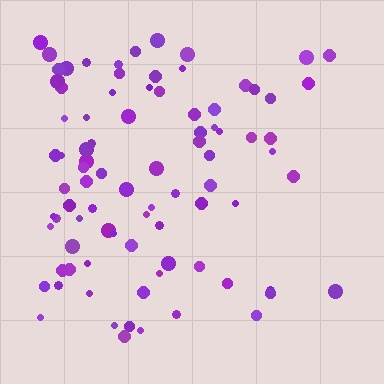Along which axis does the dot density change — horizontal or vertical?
Horizontal.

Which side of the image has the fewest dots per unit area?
The right.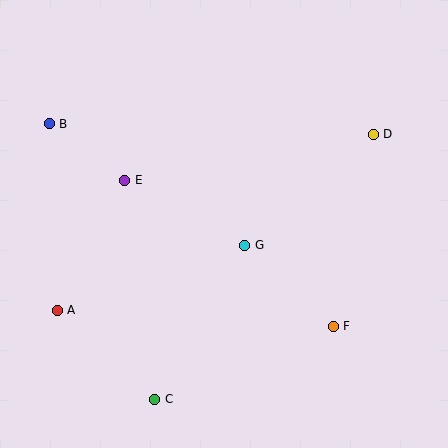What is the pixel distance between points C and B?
The distance between C and B is 295 pixels.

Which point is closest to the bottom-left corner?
Point A is closest to the bottom-left corner.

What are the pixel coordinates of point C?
Point C is at (155, 399).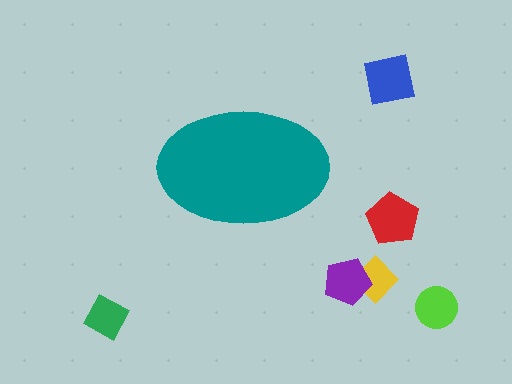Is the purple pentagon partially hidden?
No, the purple pentagon is fully visible.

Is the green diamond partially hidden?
No, the green diamond is fully visible.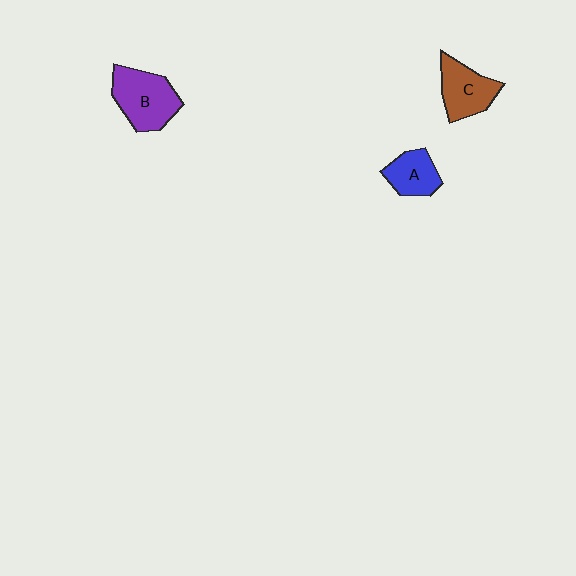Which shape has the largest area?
Shape B (purple).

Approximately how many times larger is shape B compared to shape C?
Approximately 1.2 times.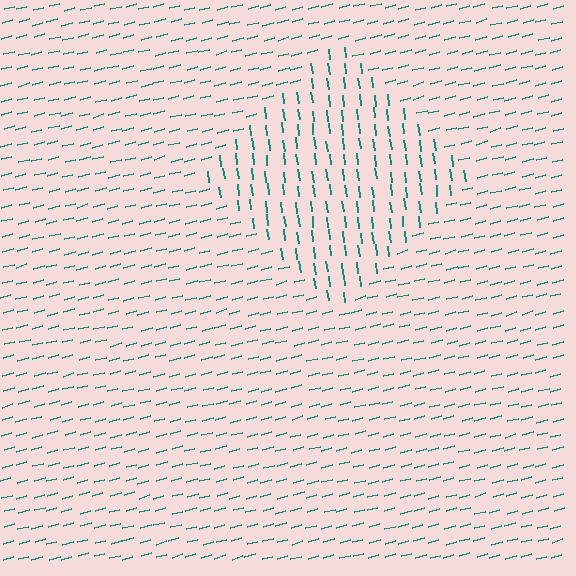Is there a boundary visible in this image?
Yes, there is a texture boundary formed by a change in line orientation.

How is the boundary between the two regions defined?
The boundary is defined purely by a change in line orientation (approximately 82 degrees difference). All lines are the same color and thickness.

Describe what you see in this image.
The image is filled with small teal line segments. A diamond region in the image has lines oriented differently from the surrounding lines, creating a visible texture boundary.